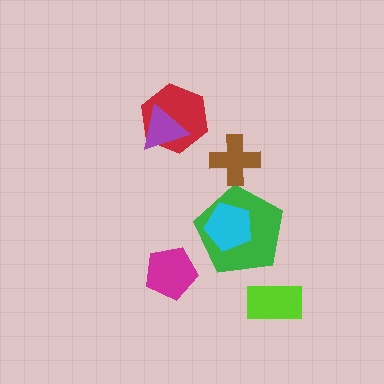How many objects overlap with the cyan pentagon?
1 object overlaps with the cyan pentagon.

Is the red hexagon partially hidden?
Yes, it is partially covered by another shape.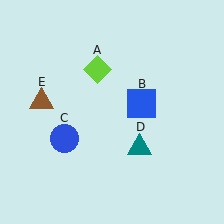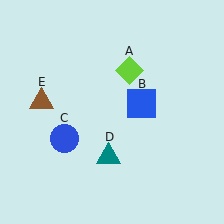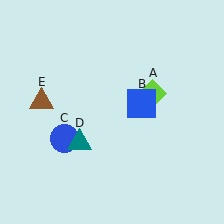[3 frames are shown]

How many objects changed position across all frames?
2 objects changed position: lime diamond (object A), teal triangle (object D).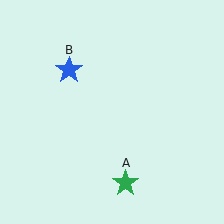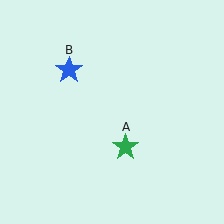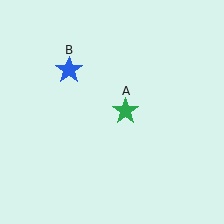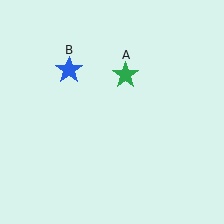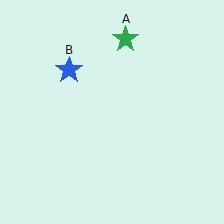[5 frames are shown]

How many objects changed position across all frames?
1 object changed position: green star (object A).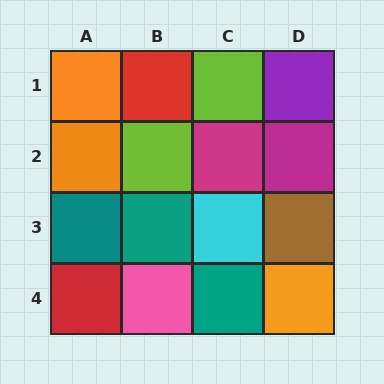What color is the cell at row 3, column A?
Teal.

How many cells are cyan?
1 cell is cyan.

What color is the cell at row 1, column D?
Purple.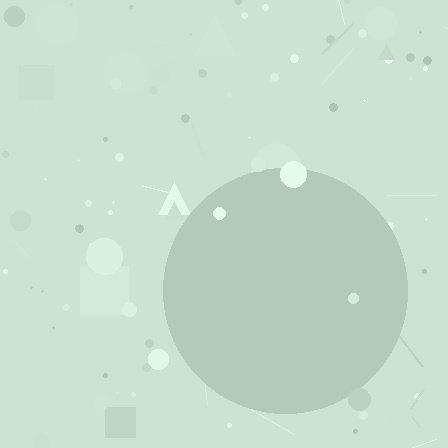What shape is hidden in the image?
A circle is hidden in the image.